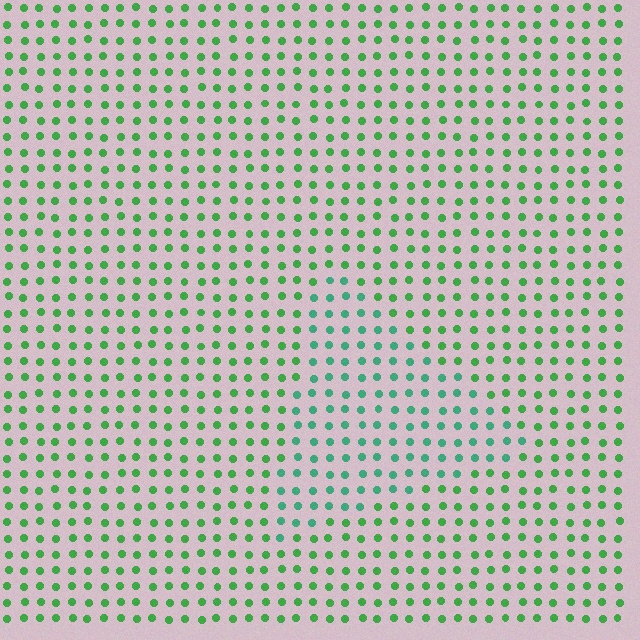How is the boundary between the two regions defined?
The boundary is defined purely by a slight shift in hue (about 31 degrees). Spacing, size, and orientation are identical on both sides.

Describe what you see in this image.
The image is filled with small green elements in a uniform arrangement. A triangle-shaped region is visible where the elements are tinted to a slightly different hue, forming a subtle color boundary.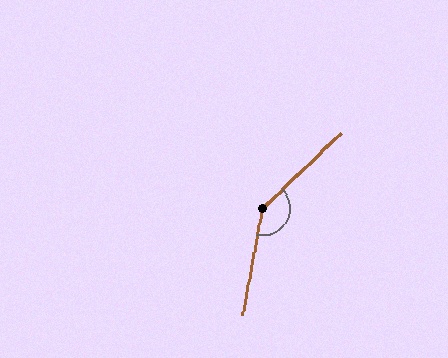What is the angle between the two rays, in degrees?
Approximately 144 degrees.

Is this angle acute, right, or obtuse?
It is obtuse.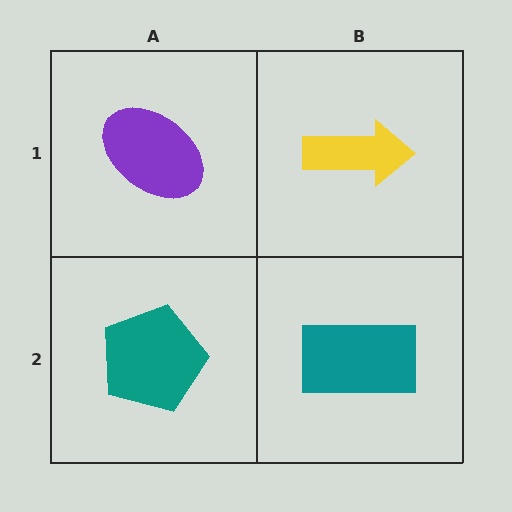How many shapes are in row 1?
2 shapes.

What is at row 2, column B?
A teal rectangle.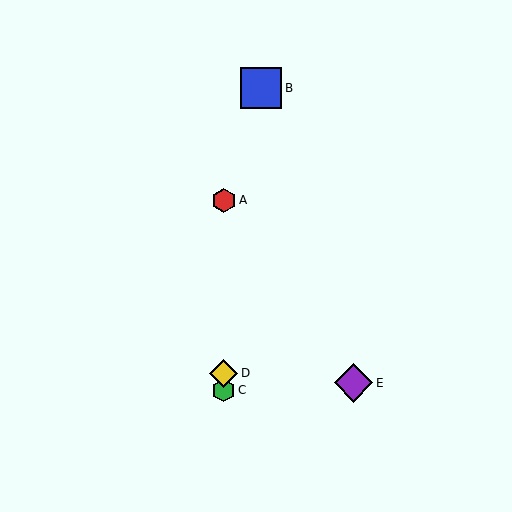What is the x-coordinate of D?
Object D is at x≈224.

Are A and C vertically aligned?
Yes, both are at x≈224.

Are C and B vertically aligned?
No, C is at x≈224 and B is at x≈261.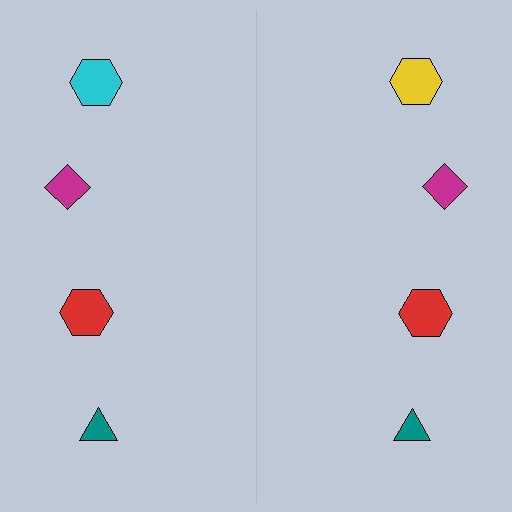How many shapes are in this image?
There are 8 shapes in this image.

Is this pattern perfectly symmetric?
No, the pattern is not perfectly symmetric. The yellow hexagon on the right side breaks the symmetry — its mirror counterpart is cyan.